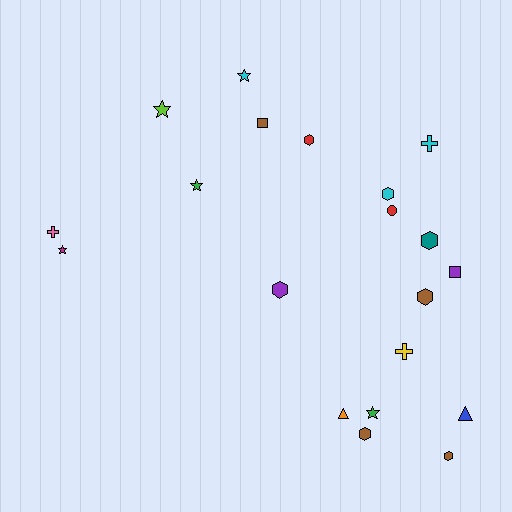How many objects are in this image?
There are 20 objects.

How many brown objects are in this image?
There are 4 brown objects.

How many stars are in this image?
There are 5 stars.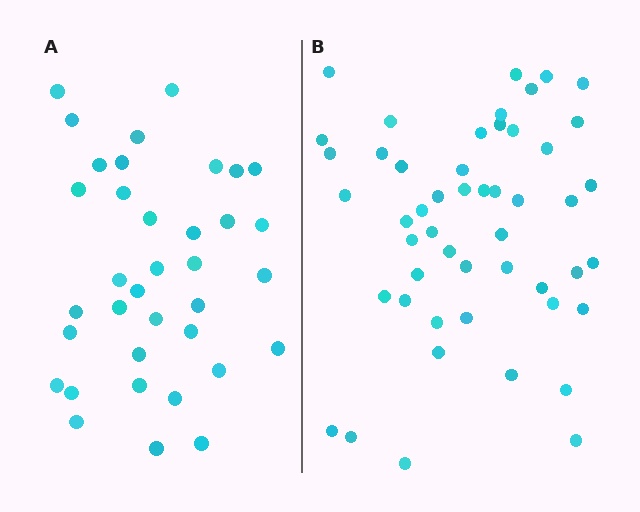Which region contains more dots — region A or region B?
Region B (the right region) has more dots.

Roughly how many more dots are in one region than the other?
Region B has approximately 15 more dots than region A.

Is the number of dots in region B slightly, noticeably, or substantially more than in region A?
Region B has noticeably more, but not dramatically so. The ratio is roughly 1.4 to 1.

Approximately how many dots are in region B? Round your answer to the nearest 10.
About 50 dots.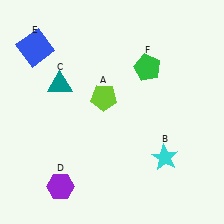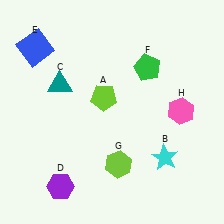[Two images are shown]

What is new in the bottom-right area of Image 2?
A lime hexagon (G) was added in the bottom-right area of Image 2.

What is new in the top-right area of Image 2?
A pink hexagon (H) was added in the top-right area of Image 2.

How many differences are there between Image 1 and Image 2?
There are 2 differences between the two images.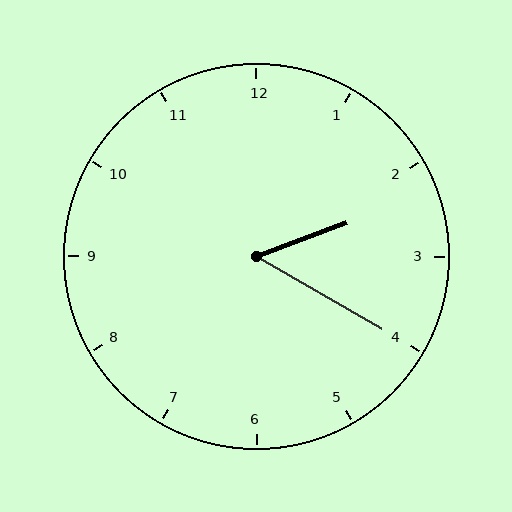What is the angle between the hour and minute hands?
Approximately 50 degrees.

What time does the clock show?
2:20.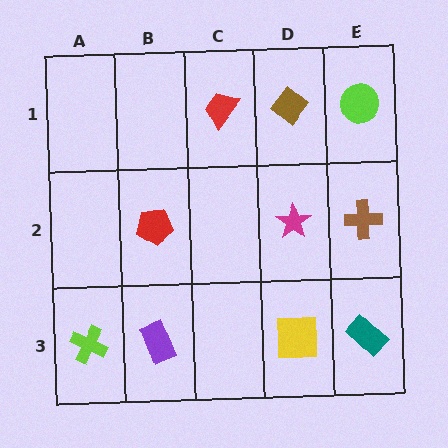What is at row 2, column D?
A magenta star.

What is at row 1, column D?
A brown diamond.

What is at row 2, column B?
A red pentagon.